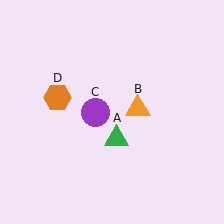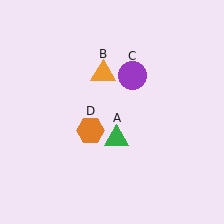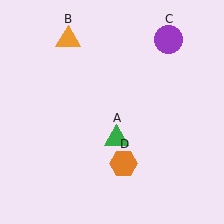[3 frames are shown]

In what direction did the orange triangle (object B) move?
The orange triangle (object B) moved up and to the left.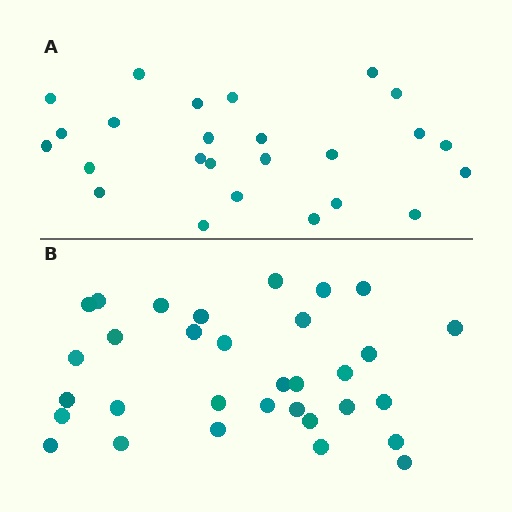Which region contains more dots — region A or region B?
Region B (the bottom region) has more dots.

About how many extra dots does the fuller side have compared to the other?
Region B has roughly 8 or so more dots than region A.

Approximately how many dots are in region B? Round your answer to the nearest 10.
About 30 dots. (The exact count is 32, which rounds to 30.)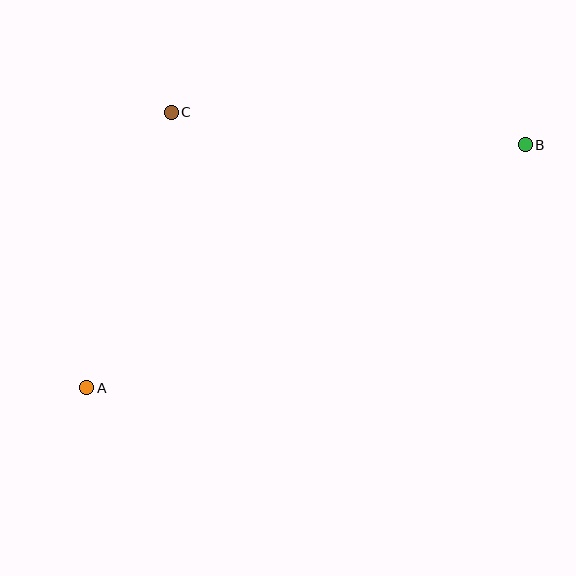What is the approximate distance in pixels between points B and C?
The distance between B and C is approximately 356 pixels.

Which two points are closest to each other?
Points A and C are closest to each other.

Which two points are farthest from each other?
Points A and B are farthest from each other.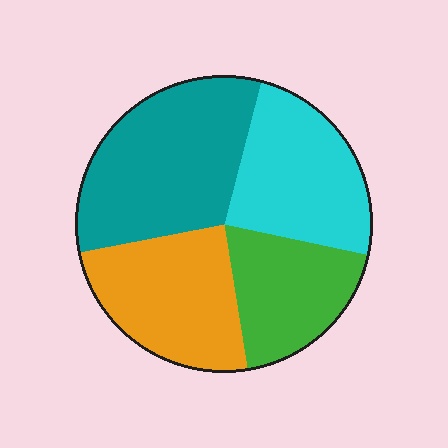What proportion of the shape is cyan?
Cyan covers around 25% of the shape.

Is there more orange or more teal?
Teal.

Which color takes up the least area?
Green, at roughly 20%.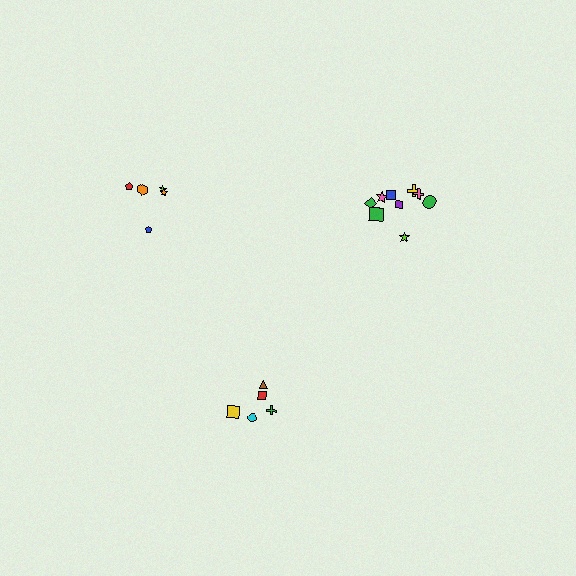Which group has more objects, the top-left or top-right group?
The top-right group.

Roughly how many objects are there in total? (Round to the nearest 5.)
Roughly 20 objects in total.